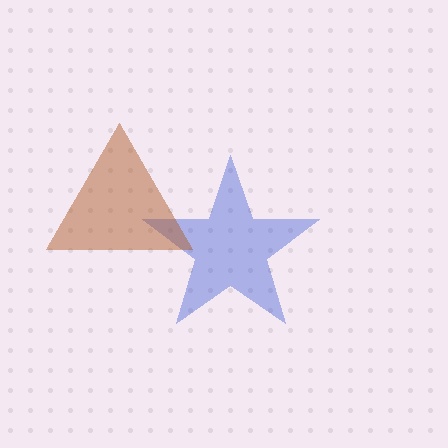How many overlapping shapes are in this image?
There are 2 overlapping shapes in the image.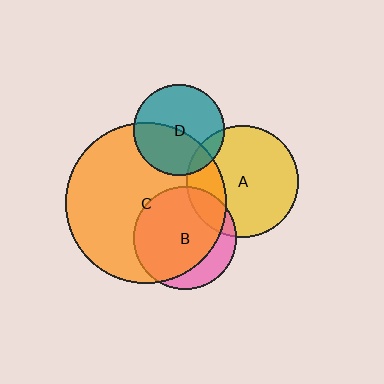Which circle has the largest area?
Circle C (orange).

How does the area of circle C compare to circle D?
Approximately 3.2 times.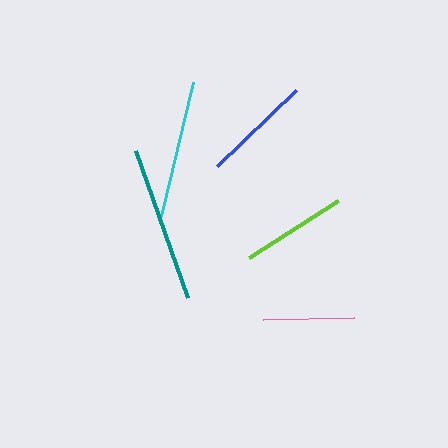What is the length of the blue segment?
The blue segment is approximately 109 pixels long.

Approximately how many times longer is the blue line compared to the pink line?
The blue line is approximately 1.2 times the length of the pink line.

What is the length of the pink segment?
The pink segment is approximately 92 pixels long.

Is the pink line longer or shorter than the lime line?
The lime line is longer than the pink line.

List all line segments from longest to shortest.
From longest to shortest: teal, cyan, blue, lime, pink.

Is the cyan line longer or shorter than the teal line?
The teal line is longer than the cyan line.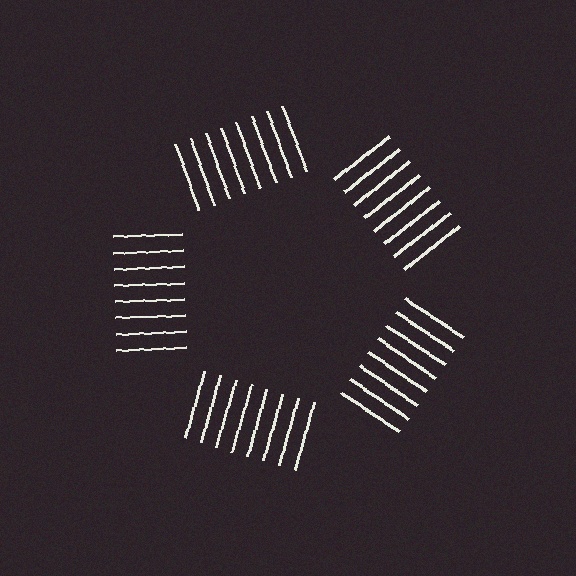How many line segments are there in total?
40 — 8 along each of the 5 edges.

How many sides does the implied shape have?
5 sides — the line-ends trace a pentagon.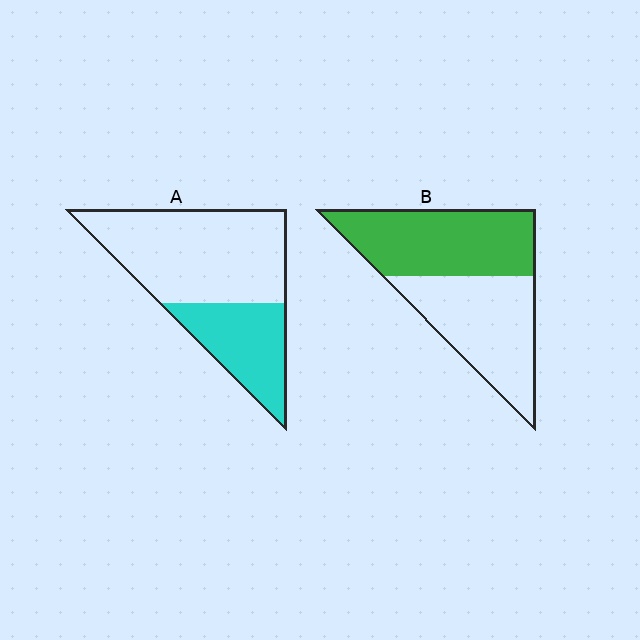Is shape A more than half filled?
No.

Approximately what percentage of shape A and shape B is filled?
A is approximately 35% and B is approximately 50%.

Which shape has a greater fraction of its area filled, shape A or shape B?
Shape B.